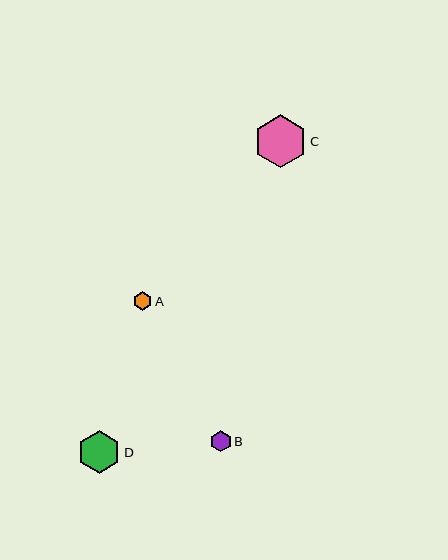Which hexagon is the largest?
Hexagon C is the largest with a size of approximately 53 pixels.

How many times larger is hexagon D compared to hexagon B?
Hexagon D is approximately 2.0 times the size of hexagon B.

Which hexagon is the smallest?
Hexagon A is the smallest with a size of approximately 19 pixels.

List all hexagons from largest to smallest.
From largest to smallest: C, D, B, A.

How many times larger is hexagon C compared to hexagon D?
Hexagon C is approximately 1.2 times the size of hexagon D.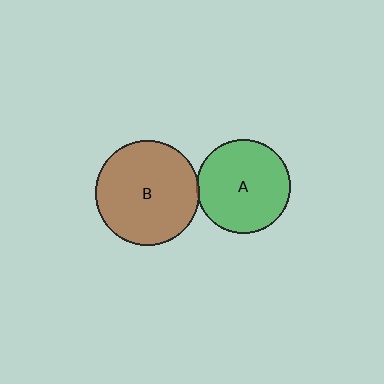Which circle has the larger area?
Circle B (brown).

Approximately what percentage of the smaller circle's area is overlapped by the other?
Approximately 5%.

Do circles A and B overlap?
Yes.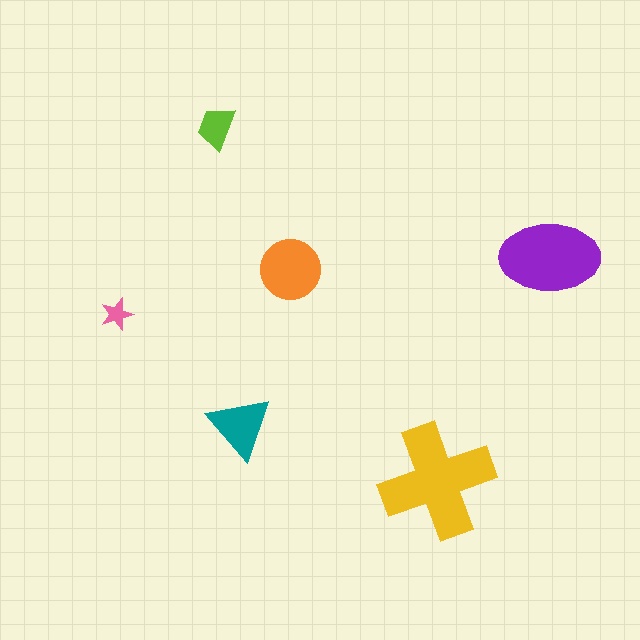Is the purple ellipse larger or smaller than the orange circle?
Larger.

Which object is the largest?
The yellow cross.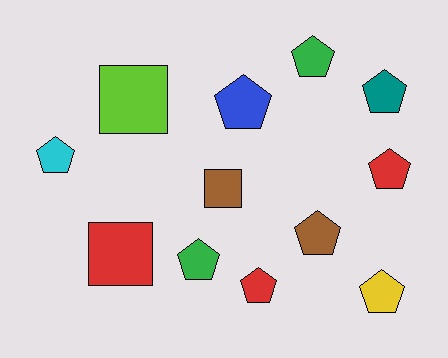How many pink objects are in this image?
There are no pink objects.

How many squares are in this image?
There are 3 squares.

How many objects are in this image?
There are 12 objects.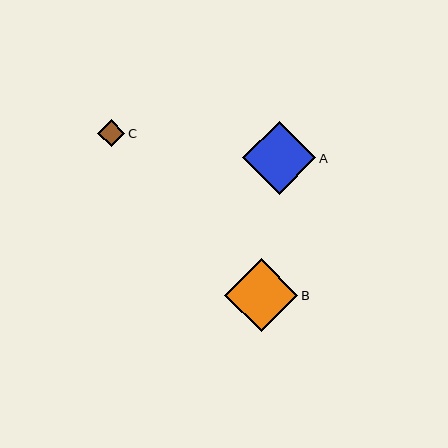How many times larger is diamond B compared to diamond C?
Diamond B is approximately 2.7 times the size of diamond C.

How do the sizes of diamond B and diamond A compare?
Diamond B and diamond A are approximately the same size.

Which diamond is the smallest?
Diamond C is the smallest with a size of approximately 27 pixels.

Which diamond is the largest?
Diamond B is the largest with a size of approximately 74 pixels.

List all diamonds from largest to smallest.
From largest to smallest: B, A, C.